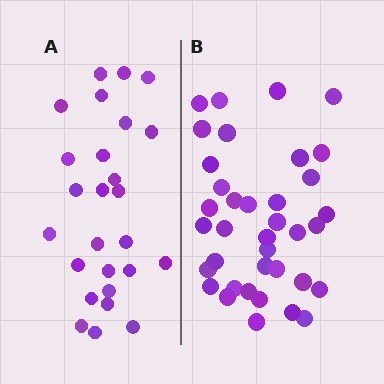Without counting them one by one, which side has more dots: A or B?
Region B (the right region) has more dots.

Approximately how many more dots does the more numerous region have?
Region B has roughly 12 or so more dots than region A.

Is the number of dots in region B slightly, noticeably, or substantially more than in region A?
Region B has noticeably more, but not dramatically so. The ratio is roughly 1.4 to 1.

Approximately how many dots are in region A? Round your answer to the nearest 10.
About 30 dots. (The exact count is 26, which rounds to 30.)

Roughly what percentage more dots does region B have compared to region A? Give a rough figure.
About 40% more.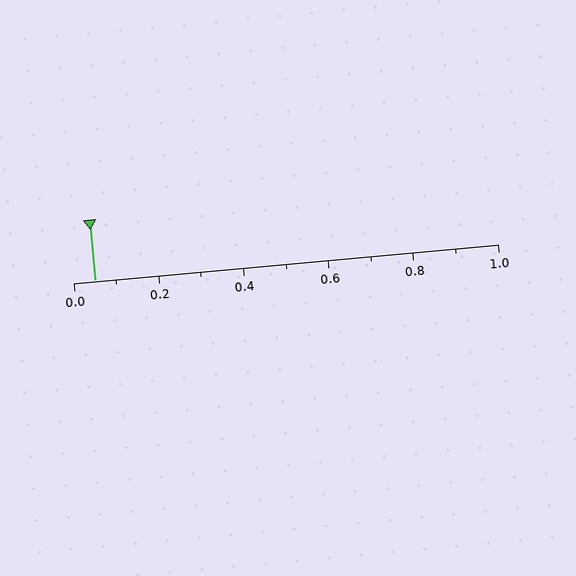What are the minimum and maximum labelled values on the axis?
The axis runs from 0.0 to 1.0.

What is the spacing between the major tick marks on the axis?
The major ticks are spaced 0.2 apart.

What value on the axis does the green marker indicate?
The marker indicates approximately 0.05.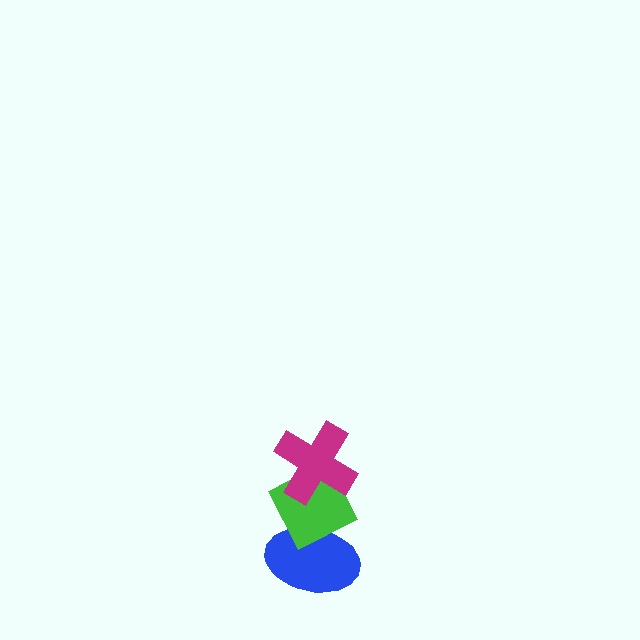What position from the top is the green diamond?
The green diamond is 2nd from the top.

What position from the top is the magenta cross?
The magenta cross is 1st from the top.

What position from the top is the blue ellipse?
The blue ellipse is 3rd from the top.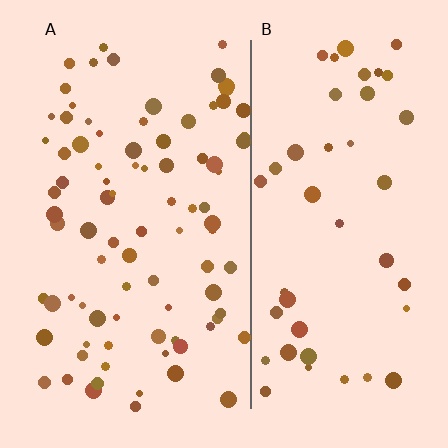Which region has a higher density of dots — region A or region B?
A (the left).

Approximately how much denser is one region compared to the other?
Approximately 1.9× — region A over region B.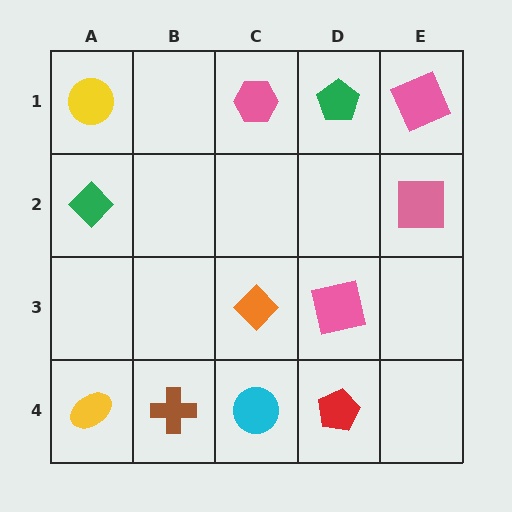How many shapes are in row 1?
4 shapes.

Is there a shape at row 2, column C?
No, that cell is empty.